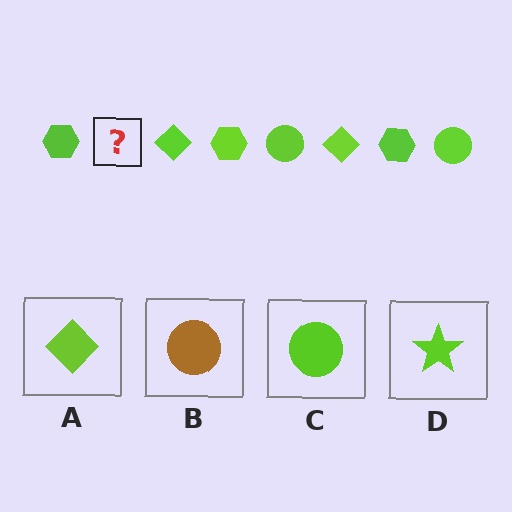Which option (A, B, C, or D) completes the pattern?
C.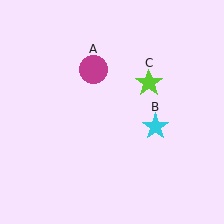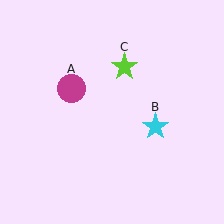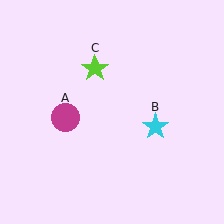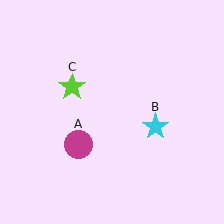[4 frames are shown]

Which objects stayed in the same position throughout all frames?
Cyan star (object B) remained stationary.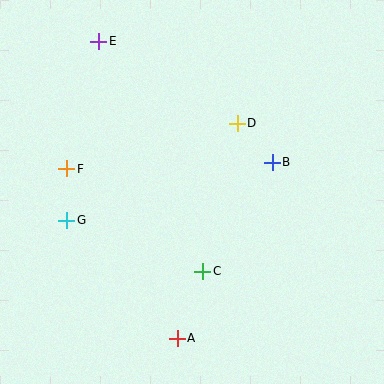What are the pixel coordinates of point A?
Point A is at (177, 338).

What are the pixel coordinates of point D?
Point D is at (237, 123).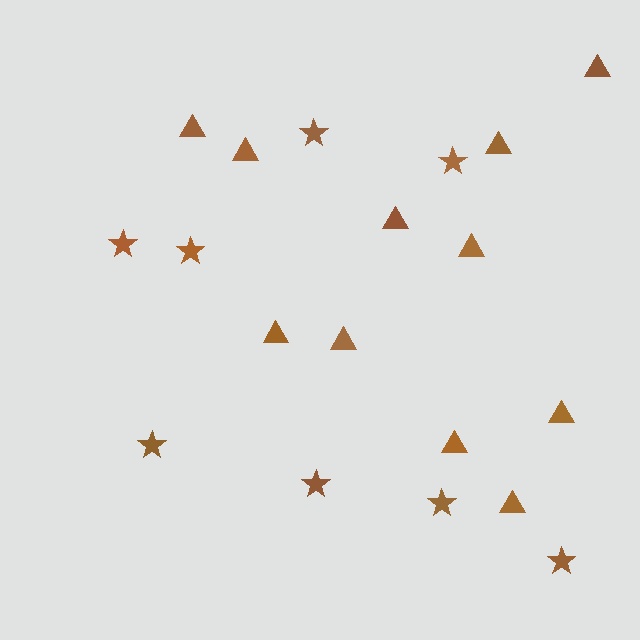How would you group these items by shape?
There are 2 groups: one group of triangles (11) and one group of stars (8).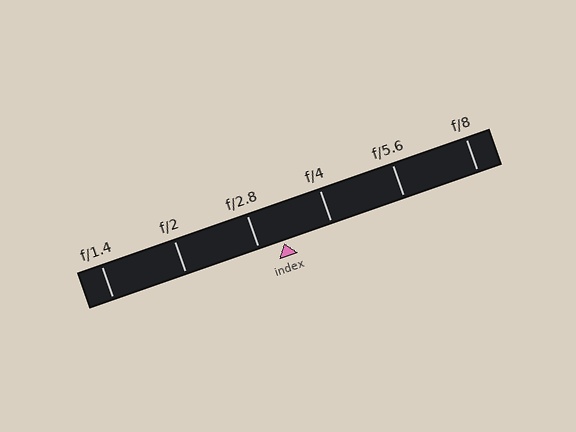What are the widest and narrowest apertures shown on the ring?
The widest aperture shown is f/1.4 and the narrowest is f/8.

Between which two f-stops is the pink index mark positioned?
The index mark is between f/2.8 and f/4.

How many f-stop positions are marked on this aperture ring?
There are 6 f-stop positions marked.